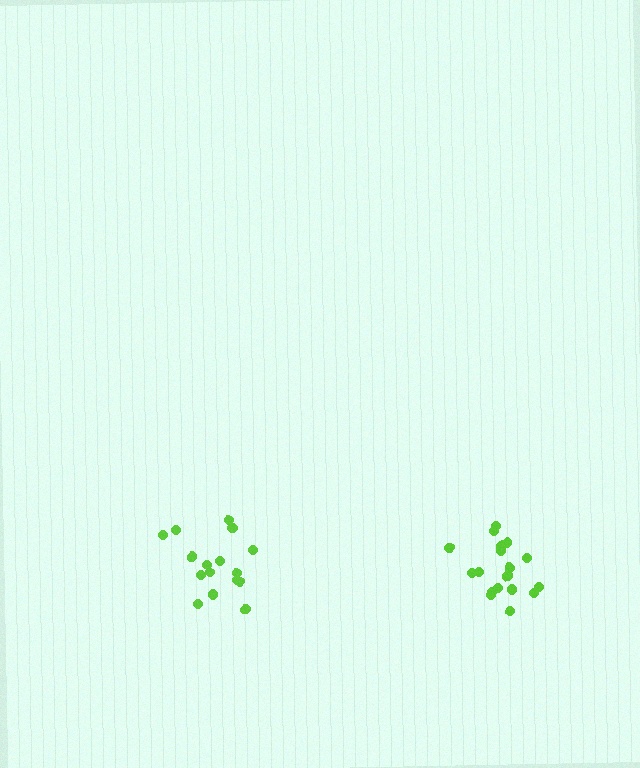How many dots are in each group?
Group 1: 16 dots, Group 2: 19 dots (35 total).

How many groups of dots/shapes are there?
There are 2 groups.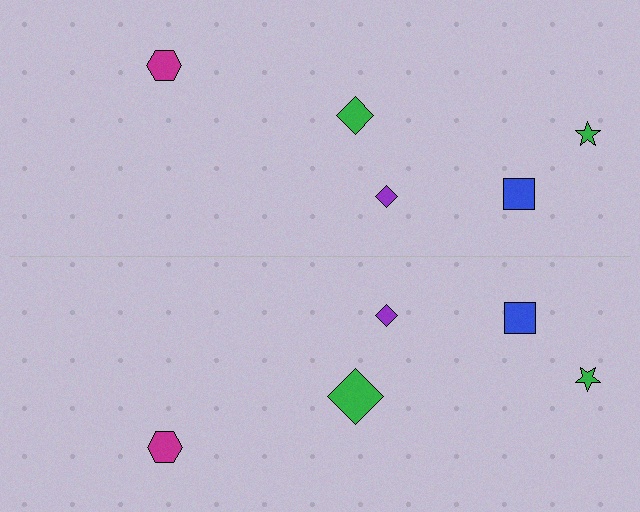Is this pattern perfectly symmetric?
No, the pattern is not perfectly symmetric. The green diamond on the bottom side has a different size than its mirror counterpart.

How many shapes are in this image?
There are 10 shapes in this image.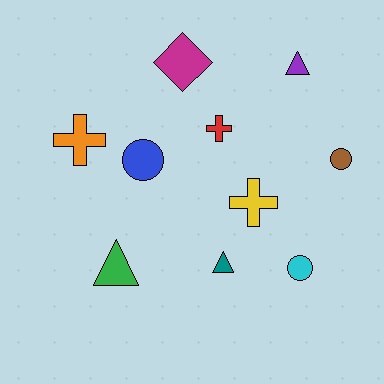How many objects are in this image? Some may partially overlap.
There are 10 objects.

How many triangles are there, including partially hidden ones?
There are 3 triangles.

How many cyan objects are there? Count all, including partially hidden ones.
There is 1 cyan object.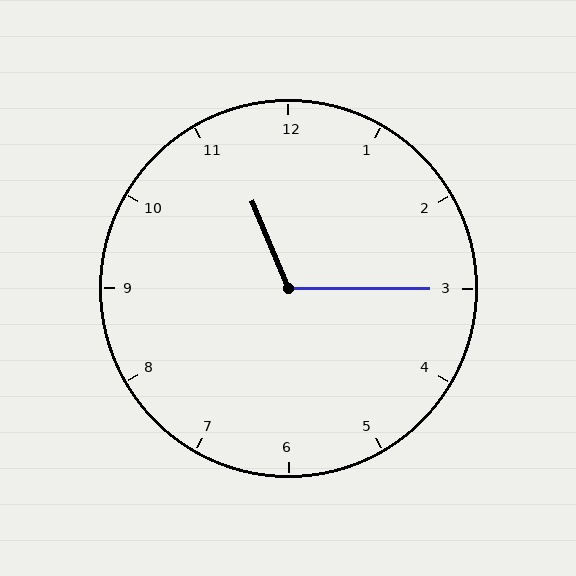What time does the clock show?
11:15.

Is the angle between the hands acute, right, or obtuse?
It is obtuse.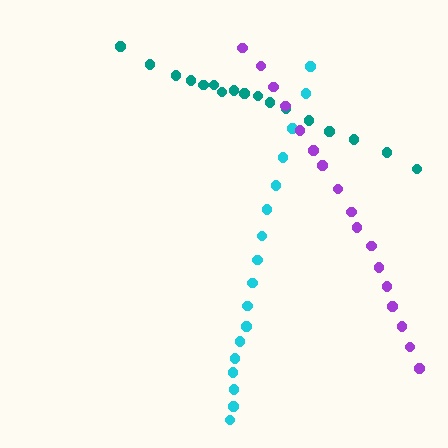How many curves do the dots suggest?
There are 3 distinct paths.